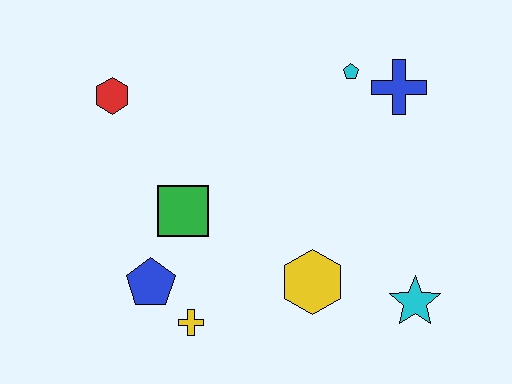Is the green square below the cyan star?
No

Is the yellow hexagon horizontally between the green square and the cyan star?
Yes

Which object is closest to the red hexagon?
The green square is closest to the red hexagon.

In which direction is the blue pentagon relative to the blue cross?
The blue pentagon is to the left of the blue cross.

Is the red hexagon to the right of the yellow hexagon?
No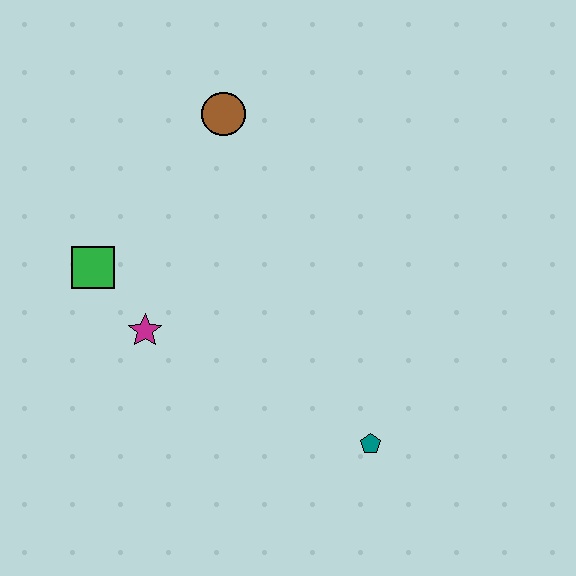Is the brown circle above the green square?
Yes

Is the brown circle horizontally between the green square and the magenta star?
No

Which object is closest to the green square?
The magenta star is closest to the green square.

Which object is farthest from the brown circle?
The teal pentagon is farthest from the brown circle.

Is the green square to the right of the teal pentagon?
No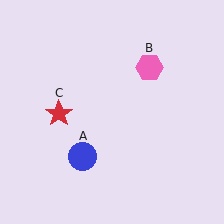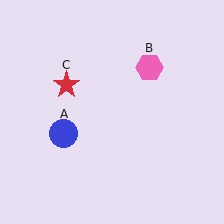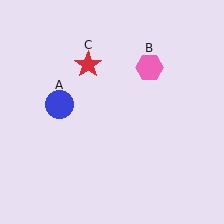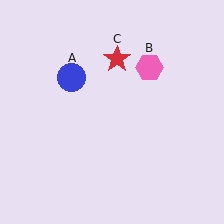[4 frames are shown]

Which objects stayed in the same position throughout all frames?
Pink hexagon (object B) remained stationary.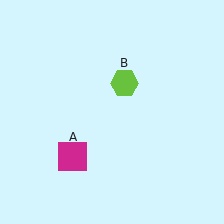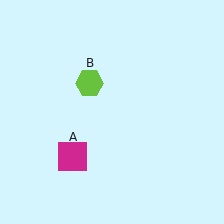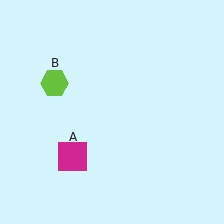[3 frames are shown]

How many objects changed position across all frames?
1 object changed position: lime hexagon (object B).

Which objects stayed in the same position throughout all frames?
Magenta square (object A) remained stationary.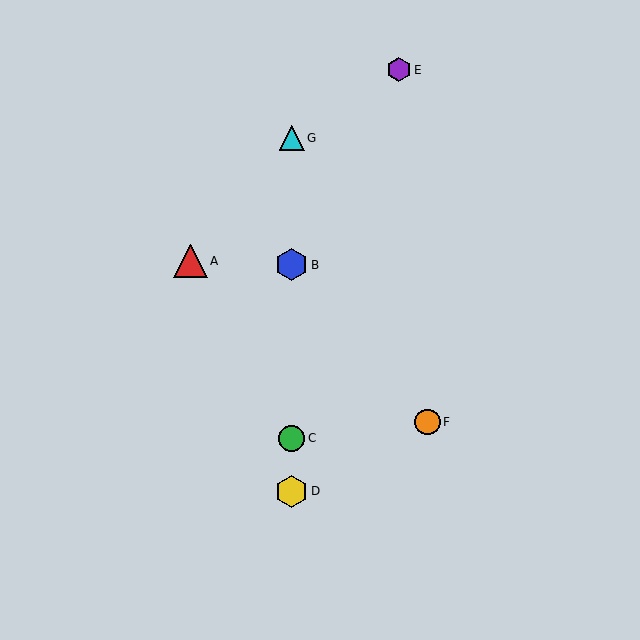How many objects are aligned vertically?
4 objects (B, C, D, G) are aligned vertically.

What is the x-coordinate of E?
Object E is at x≈399.